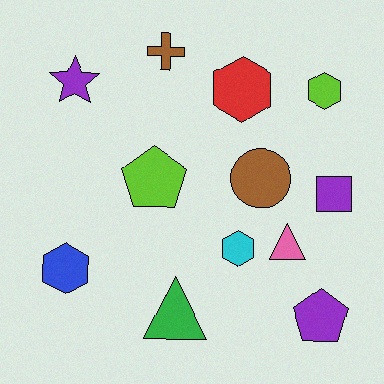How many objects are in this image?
There are 12 objects.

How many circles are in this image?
There is 1 circle.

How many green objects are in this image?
There is 1 green object.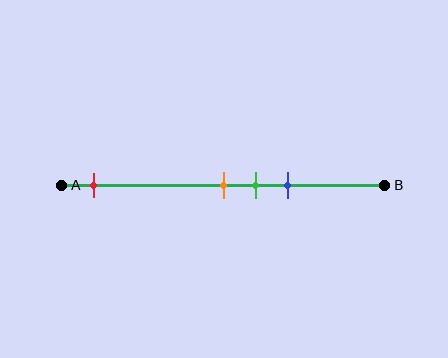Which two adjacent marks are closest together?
The orange and green marks are the closest adjacent pair.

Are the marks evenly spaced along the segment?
No, the marks are not evenly spaced.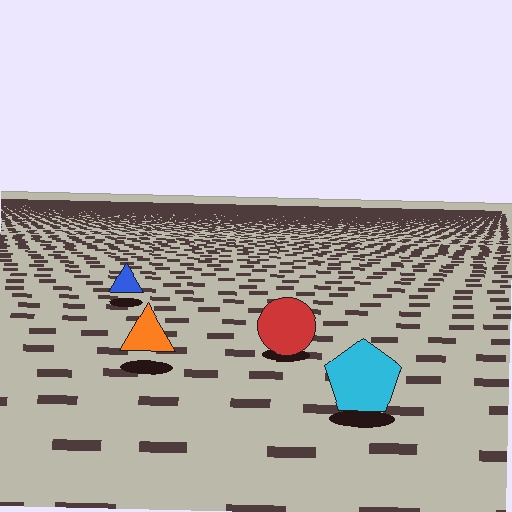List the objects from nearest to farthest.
From nearest to farthest: the cyan pentagon, the orange triangle, the red circle, the blue triangle.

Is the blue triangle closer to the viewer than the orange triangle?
No. The orange triangle is closer — you can tell from the texture gradient: the ground texture is coarser near it.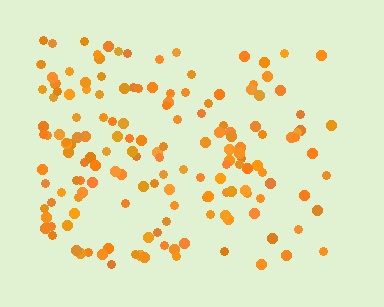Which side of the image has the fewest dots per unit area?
The right.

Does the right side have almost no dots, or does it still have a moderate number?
Still a moderate number, just noticeably fewer than the left.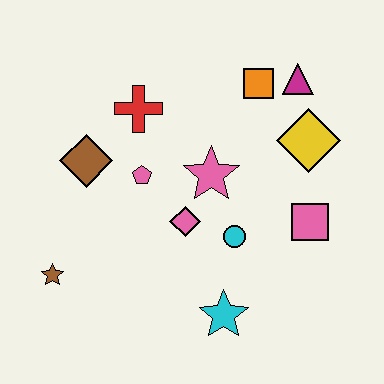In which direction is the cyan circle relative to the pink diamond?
The cyan circle is to the right of the pink diamond.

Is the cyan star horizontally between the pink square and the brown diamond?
Yes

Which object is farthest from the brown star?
The magenta triangle is farthest from the brown star.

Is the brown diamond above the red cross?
No